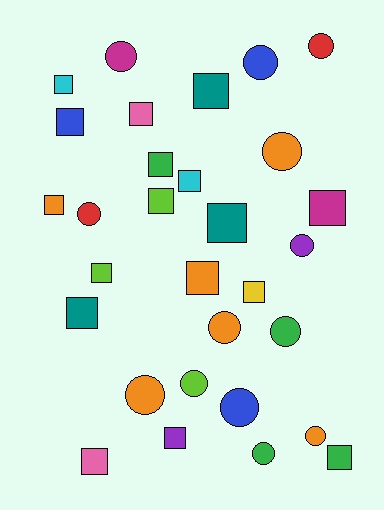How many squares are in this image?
There are 17 squares.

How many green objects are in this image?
There are 4 green objects.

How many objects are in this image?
There are 30 objects.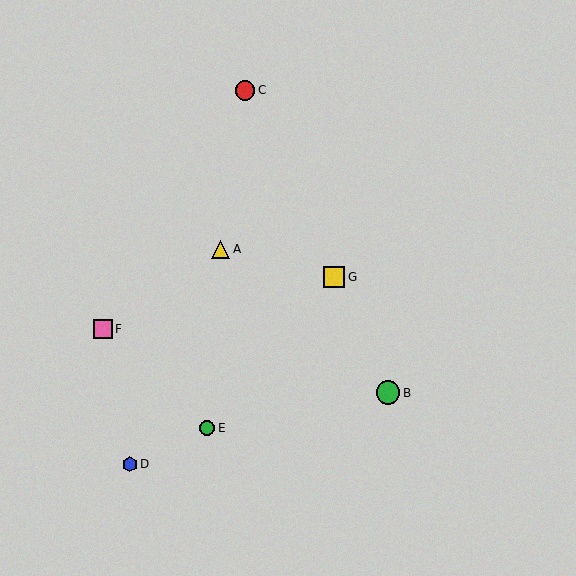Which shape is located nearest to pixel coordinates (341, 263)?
The yellow square (labeled G) at (334, 277) is nearest to that location.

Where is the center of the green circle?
The center of the green circle is at (207, 428).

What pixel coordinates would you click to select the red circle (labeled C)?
Click at (245, 90) to select the red circle C.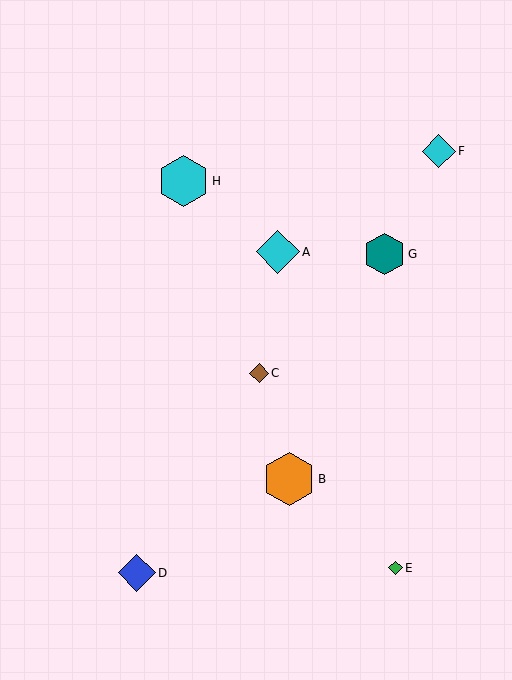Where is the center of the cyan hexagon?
The center of the cyan hexagon is at (184, 181).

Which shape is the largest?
The orange hexagon (labeled B) is the largest.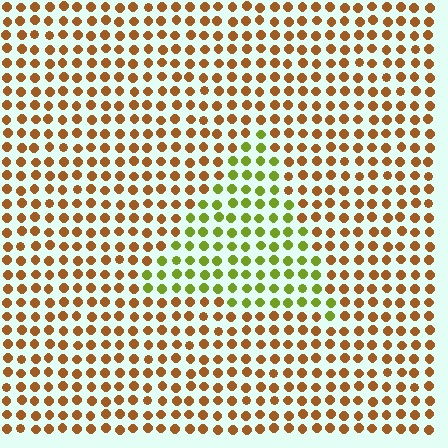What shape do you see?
I see a triangle.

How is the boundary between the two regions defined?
The boundary is defined purely by a slight shift in hue (about 56 degrees). Spacing, size, and orientation are identical on both sides.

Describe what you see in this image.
The image is filled with small brown elements in a uniform arrangement. A triangle-shaped region is visible where the elements are tinted to a slightly different hue, forming a subtle color boundary.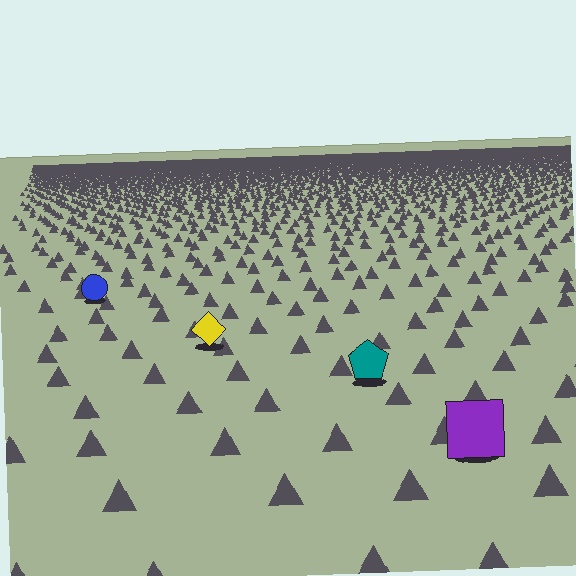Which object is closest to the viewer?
The purple square is closest. The texture marks near it are larger and more spread out.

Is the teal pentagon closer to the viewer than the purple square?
No. The purple square is closer — you can tell from the texture gradient: the ground texture is coarser near it.